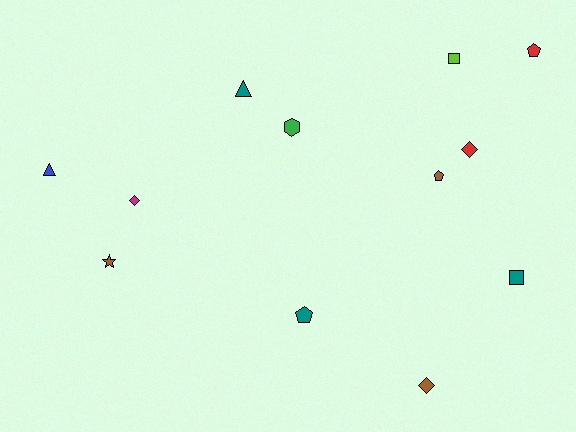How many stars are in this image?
There is 1 star.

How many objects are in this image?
There are 12 objects.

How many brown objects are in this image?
There are 3 brown objects.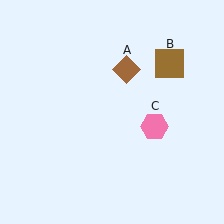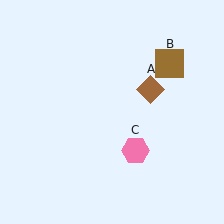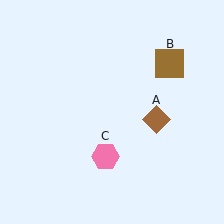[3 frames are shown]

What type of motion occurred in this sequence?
The brown diamond (object A), pink hexagon (object C) rotated clockwise around the center of the scene.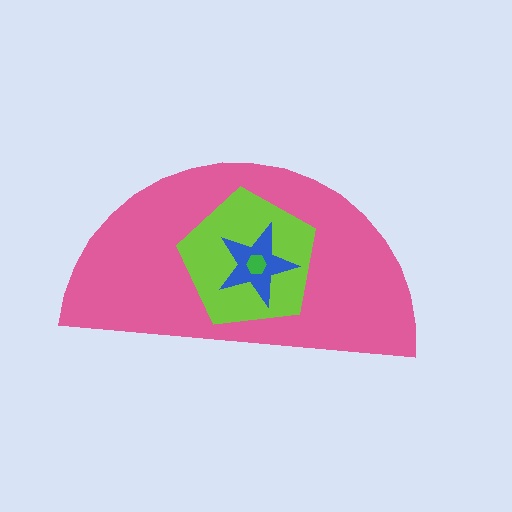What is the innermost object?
The green hexagon.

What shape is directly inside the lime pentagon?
The blue star.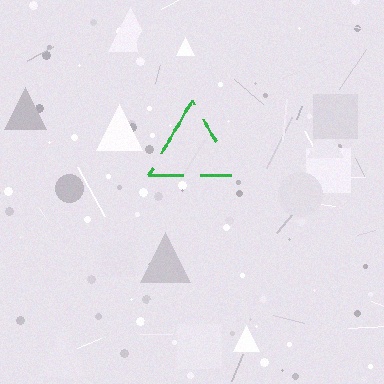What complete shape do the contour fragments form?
The contour fragments form a triangle.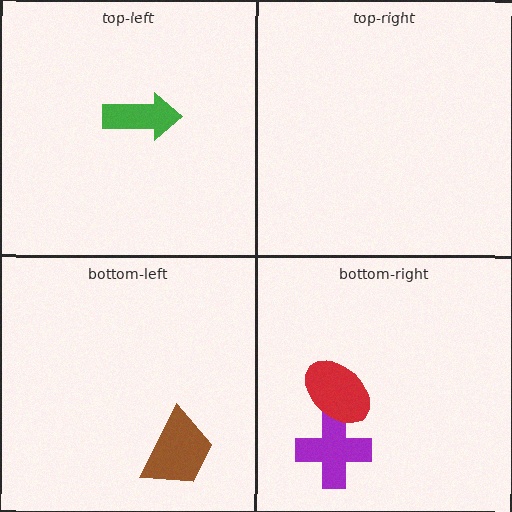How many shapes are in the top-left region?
1.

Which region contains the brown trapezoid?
The bottom-left region.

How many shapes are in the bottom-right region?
2.